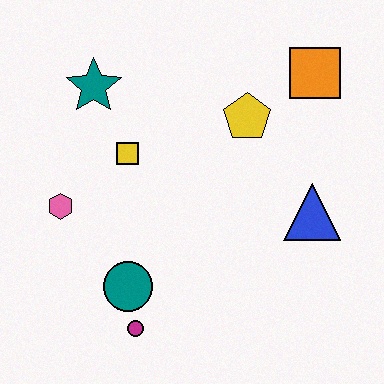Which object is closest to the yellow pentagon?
The orange square is closest to the yellow pentagon.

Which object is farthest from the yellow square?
The orange square is farthest from the yellow square.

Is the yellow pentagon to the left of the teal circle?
No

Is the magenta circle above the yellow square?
No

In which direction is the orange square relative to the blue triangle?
The orange square is above the blue triangle.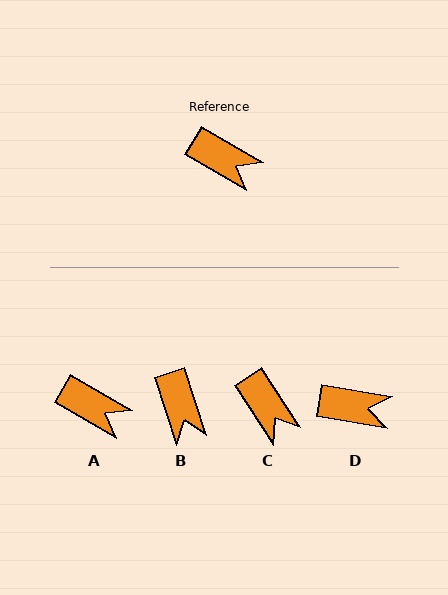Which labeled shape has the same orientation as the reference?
A.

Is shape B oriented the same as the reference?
No, it is off by about 42 degrees.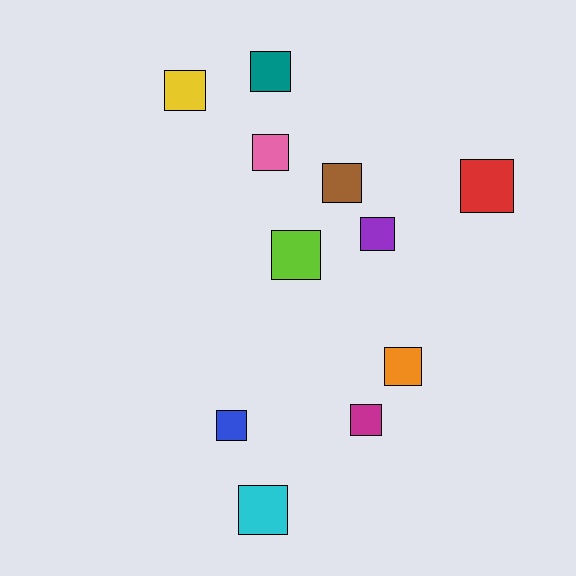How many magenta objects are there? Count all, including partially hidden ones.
There is 1 magenta object.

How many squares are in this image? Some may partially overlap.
There are 11 squares.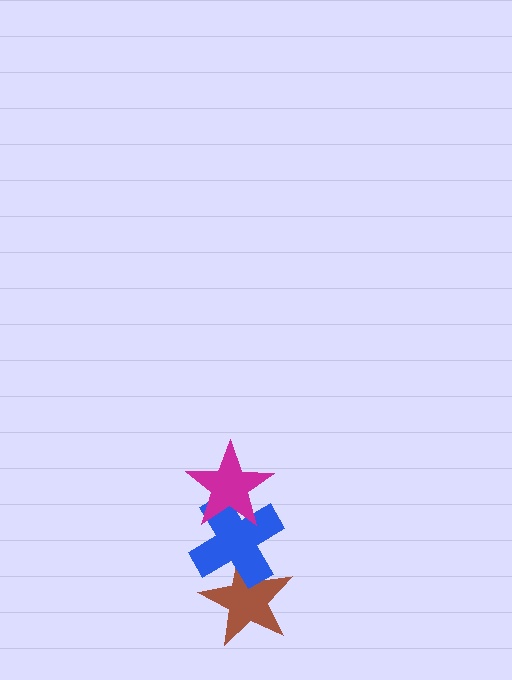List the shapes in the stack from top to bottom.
From top to bottom: the magenta star, the blue cross, the brown star.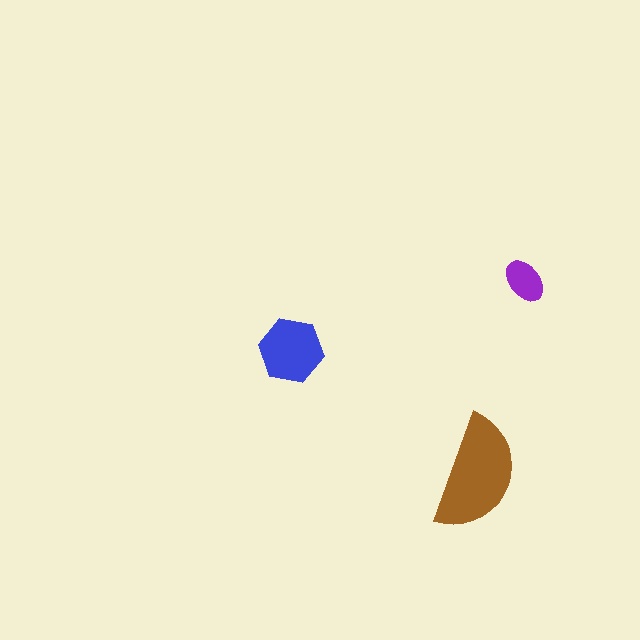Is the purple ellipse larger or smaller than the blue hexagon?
Smaller.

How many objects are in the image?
There are 3 objects in the image.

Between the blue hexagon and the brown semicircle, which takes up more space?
The brown semicircle.